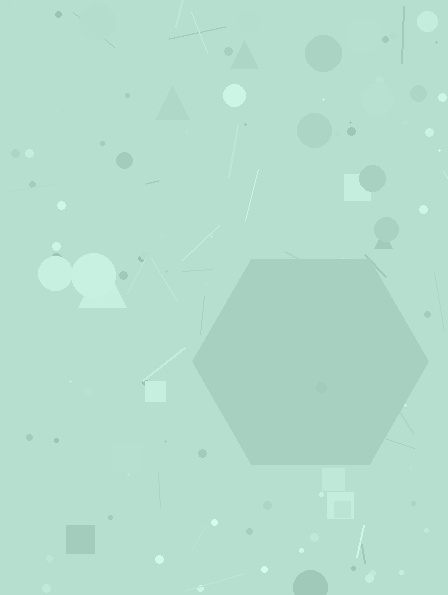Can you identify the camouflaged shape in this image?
The camouflaged shape is a hexagon.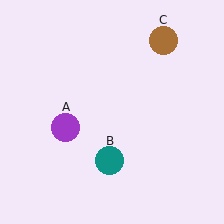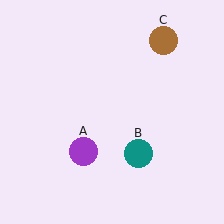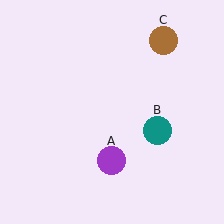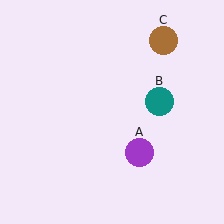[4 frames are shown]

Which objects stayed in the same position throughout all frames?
Brown circle (object C) remained stationary.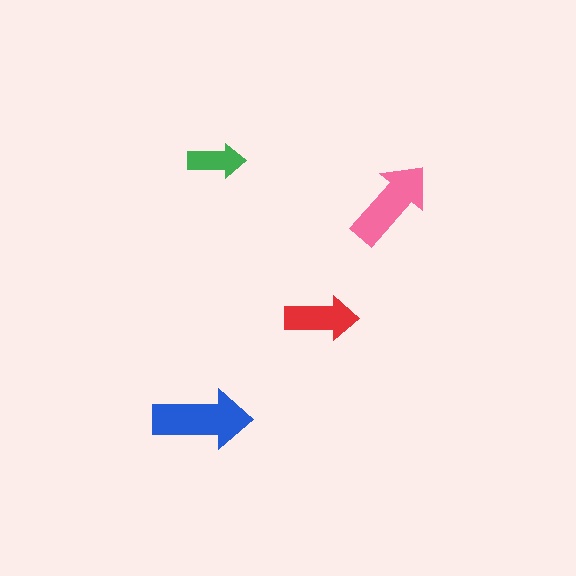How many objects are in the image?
There are 4 objects in the image.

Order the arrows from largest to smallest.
the blue one, the pink one, the red one, the green one.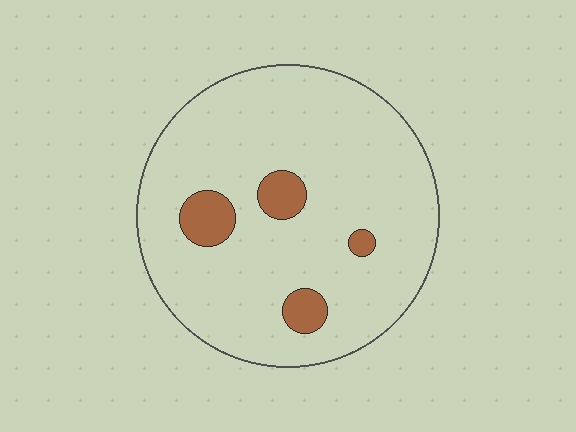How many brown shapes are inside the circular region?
4.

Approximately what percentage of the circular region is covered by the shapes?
Approximately 10%.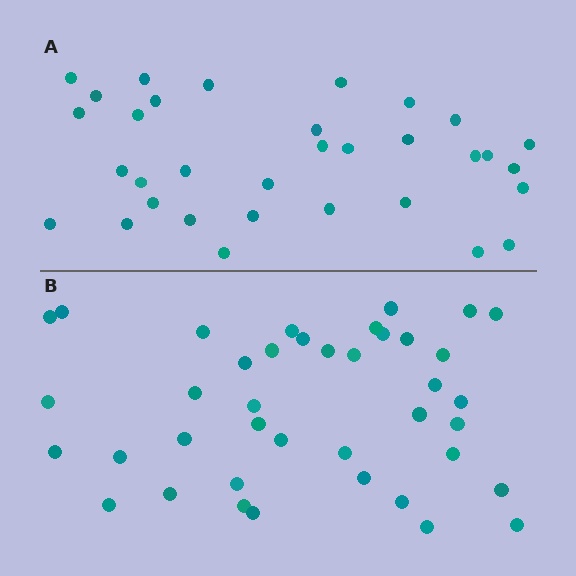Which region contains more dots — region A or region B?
Region B (the bottom region) has more dots.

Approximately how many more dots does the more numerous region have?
Region B has roughly 8 or so more dots than region A.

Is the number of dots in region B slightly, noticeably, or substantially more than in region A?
Region B has only slightly more — the two regions are fairly close. The ratio is roughly 1.2 to 1.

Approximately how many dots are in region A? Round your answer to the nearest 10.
About 30 dots. (The exact count is 33, which rounds to 30.)